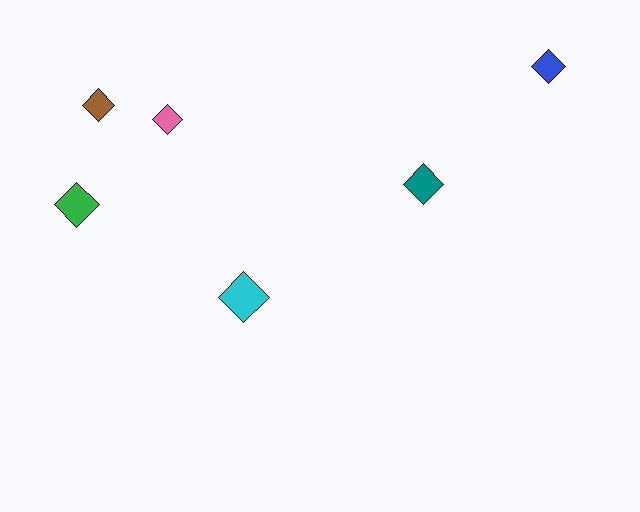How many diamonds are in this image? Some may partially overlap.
There are 6 diamonds.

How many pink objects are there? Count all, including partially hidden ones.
There is 1 pink object.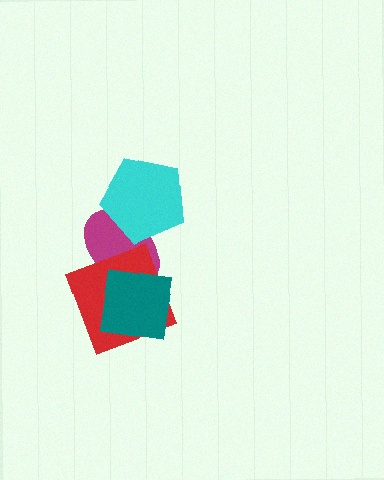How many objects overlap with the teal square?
2 objects overlap with the teal square.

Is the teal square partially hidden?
No, no other shape covers it.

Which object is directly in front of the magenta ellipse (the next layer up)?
The red square is directly in front of the magenta ellipse.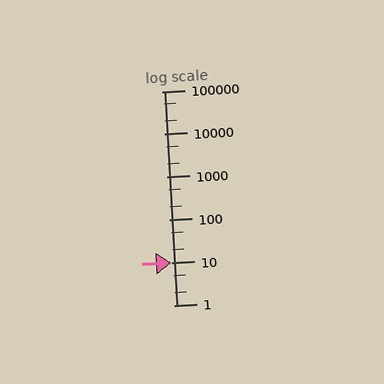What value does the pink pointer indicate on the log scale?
The pointer indicates approximately 10.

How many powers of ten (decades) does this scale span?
The scale spans 5 decades, from 1 to 100000.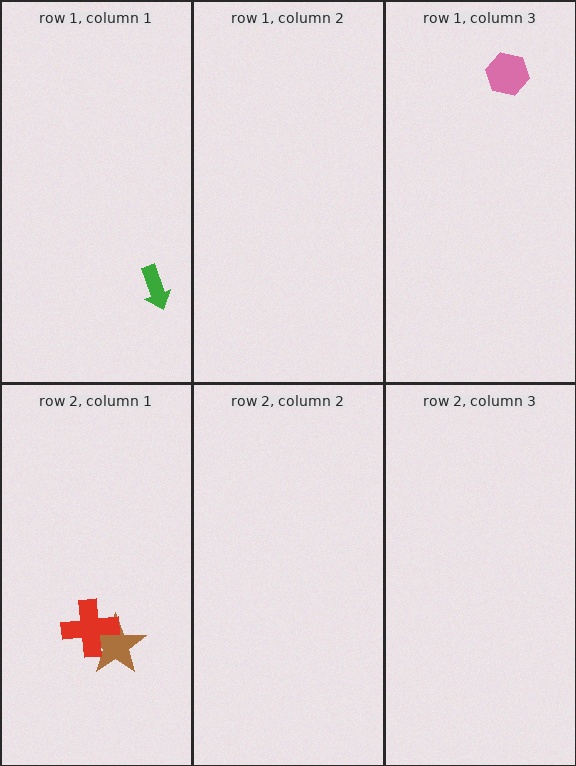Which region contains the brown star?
The row 2, column 1 region.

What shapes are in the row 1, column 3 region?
The pink hexagon.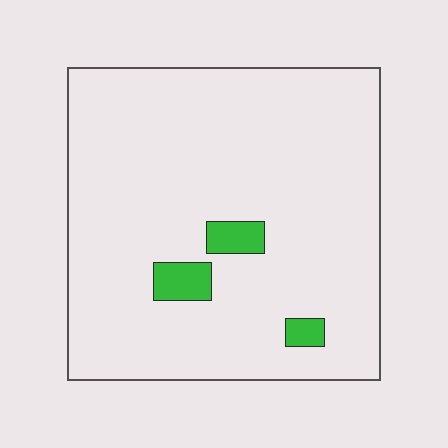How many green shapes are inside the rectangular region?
3.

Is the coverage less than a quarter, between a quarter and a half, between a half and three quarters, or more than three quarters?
Less than a quarter.